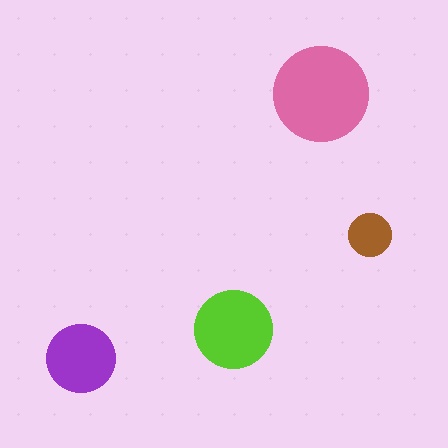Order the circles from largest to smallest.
the pink one, the lime one, the purple one, the brown one.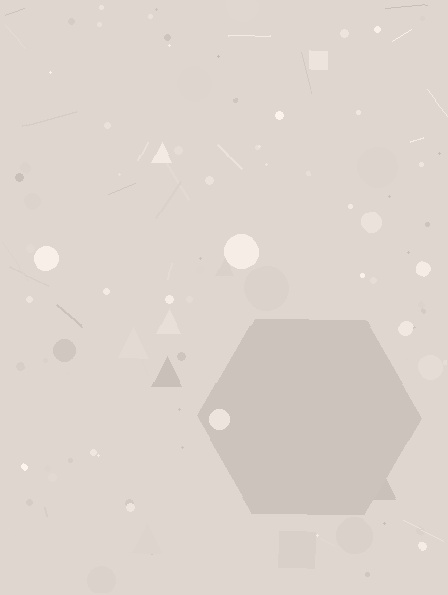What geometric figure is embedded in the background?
A hexagon is embedded in the background.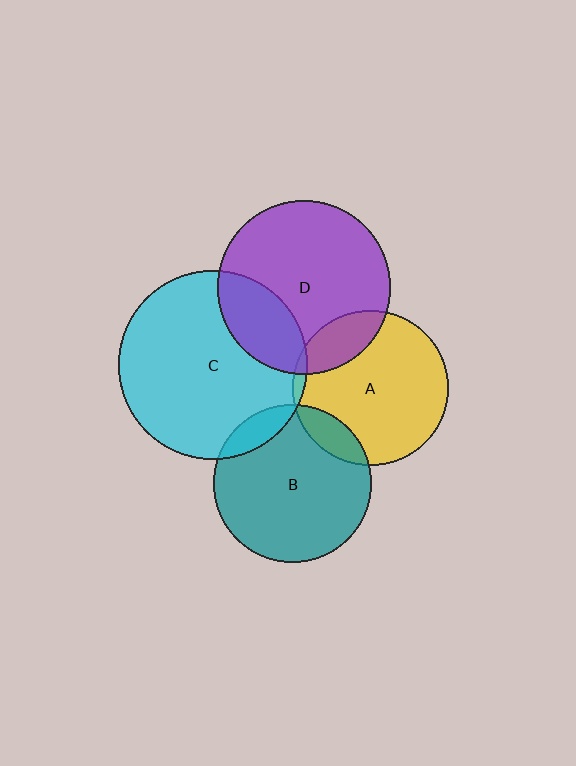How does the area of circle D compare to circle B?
Approximately 1.2 times.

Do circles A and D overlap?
Yes.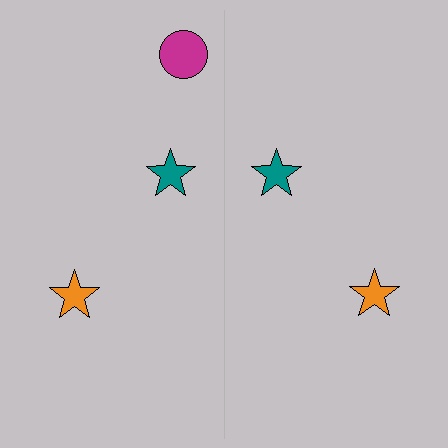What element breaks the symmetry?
A magenta circle is missing from the right side.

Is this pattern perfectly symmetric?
No, the pattern is not perfectly symmetric. A magenta circle is missing from the right side.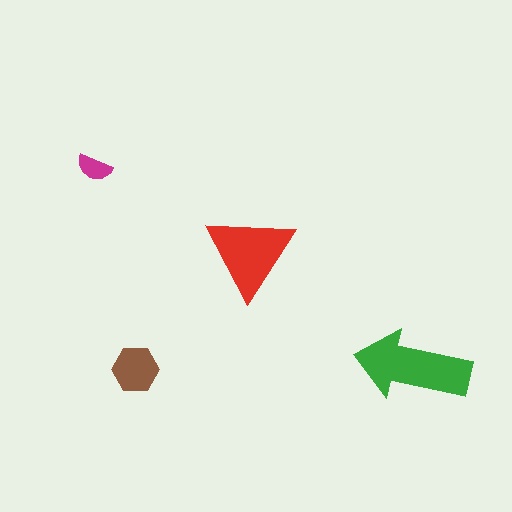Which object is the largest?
The green arrow.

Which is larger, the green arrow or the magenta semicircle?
The green arrow.